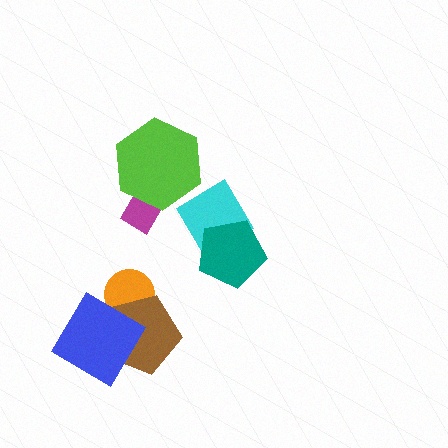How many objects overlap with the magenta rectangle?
1 object overlaps with the magenta rectangle.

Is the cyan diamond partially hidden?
Yes, it is partially covered by another shape.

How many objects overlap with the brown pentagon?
2 objects overlap with the brown pentagon.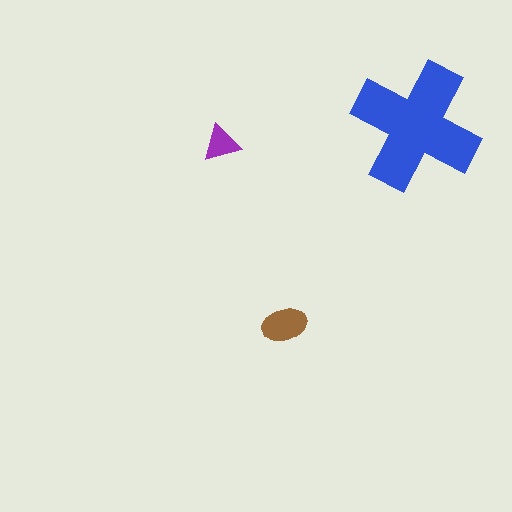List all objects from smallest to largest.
The purple triangle, the brown ellipse, the blue cross.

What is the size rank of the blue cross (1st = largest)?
1st.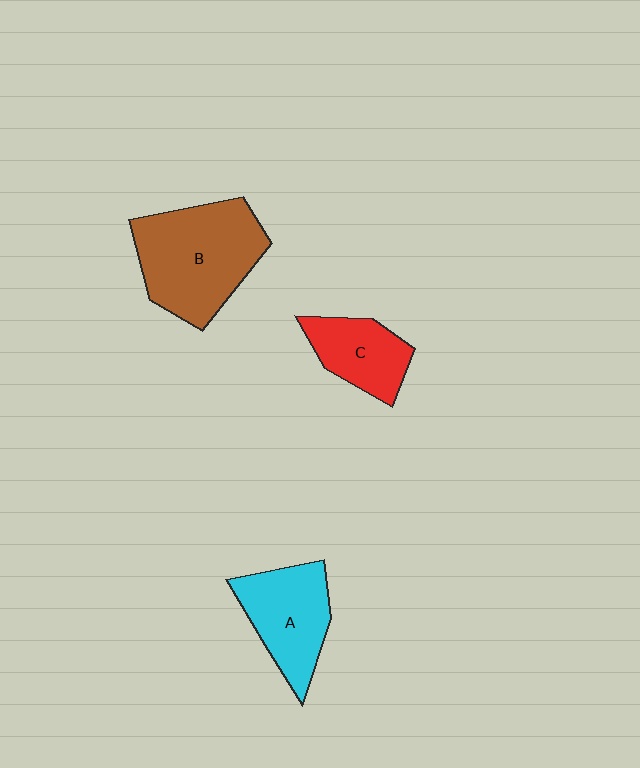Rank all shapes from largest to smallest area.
From largest to smallest: B (brown), A (cyan), C (red).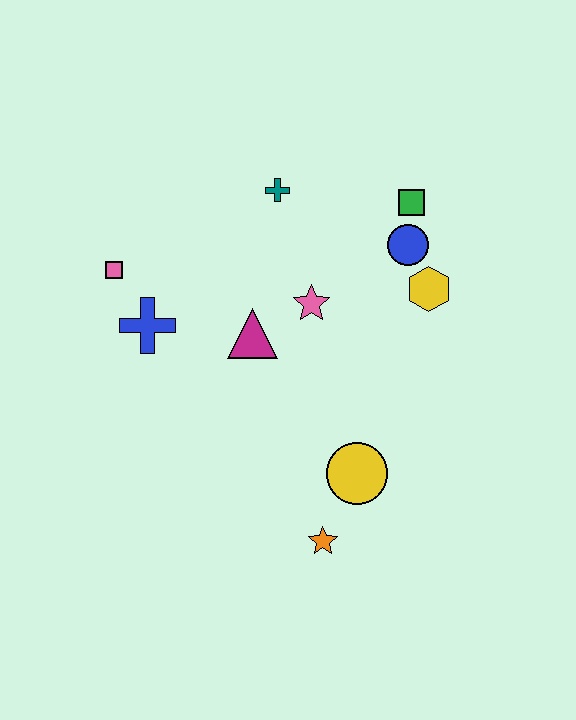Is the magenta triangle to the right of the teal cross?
No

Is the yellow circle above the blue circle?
No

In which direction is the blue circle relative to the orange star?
The blue circle is above the orange star.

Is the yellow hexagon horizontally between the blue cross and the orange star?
No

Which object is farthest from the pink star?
The orange star is farthest from the pink star.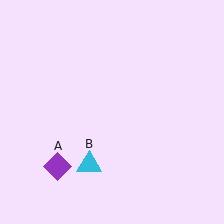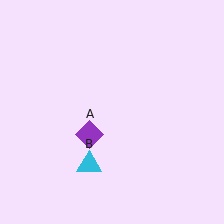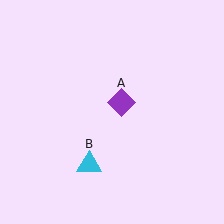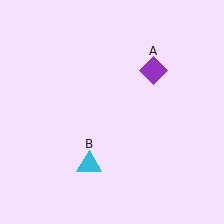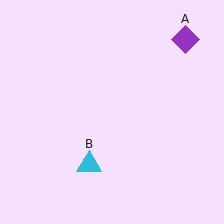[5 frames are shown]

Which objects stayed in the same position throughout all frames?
Cyan triangle (object B) remained stationary.